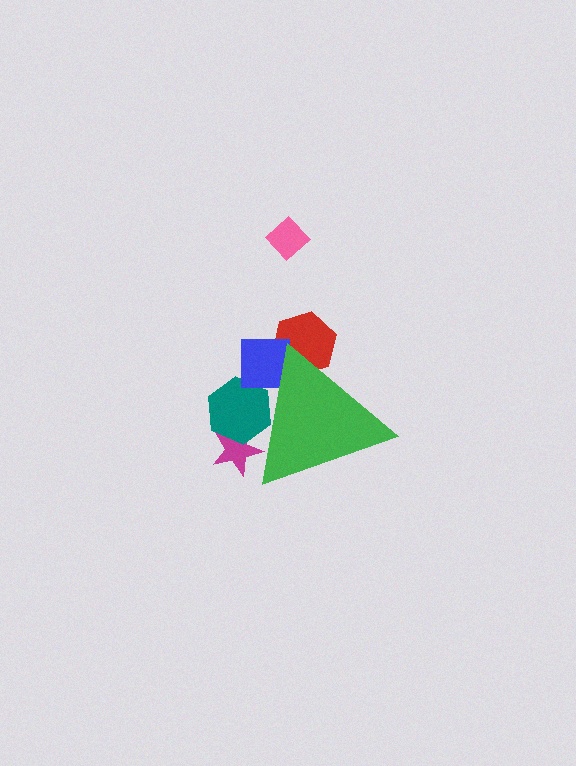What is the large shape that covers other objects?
A green triangle.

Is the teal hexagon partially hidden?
Yes, the teal hexagon is partially hidden behind the green triangle.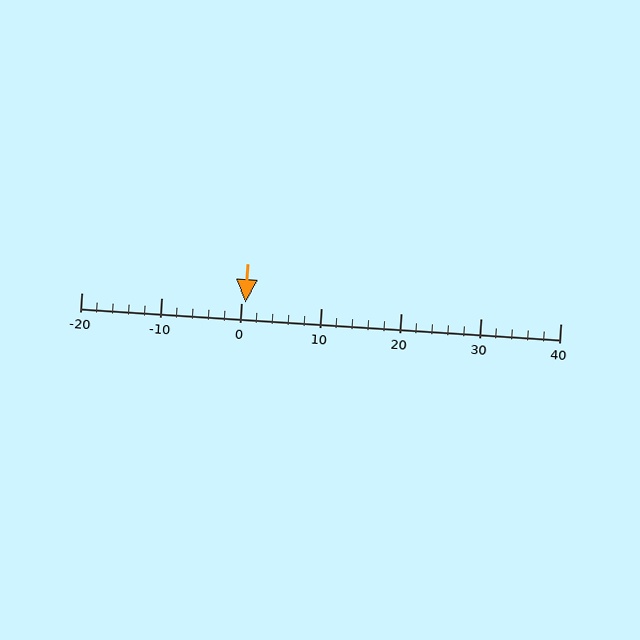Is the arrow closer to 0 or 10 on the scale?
The arrow is closer to 0.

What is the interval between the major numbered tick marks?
The major tick marks are spaced 10 units apart.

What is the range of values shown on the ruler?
The ruler shows values from -20 to 40.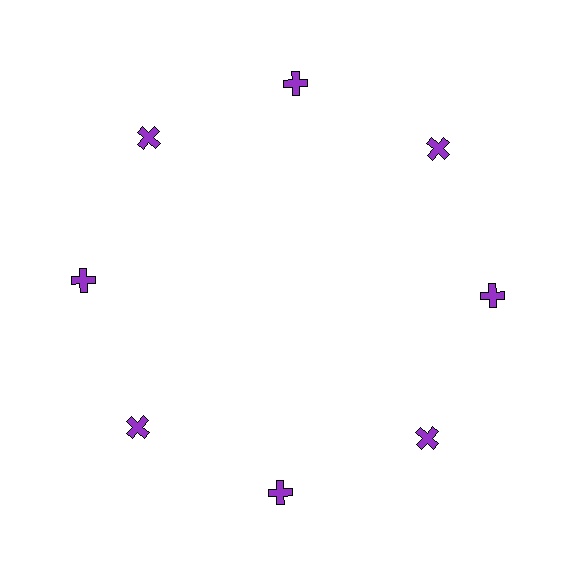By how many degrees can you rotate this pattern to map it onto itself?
The pattern maps onto itself every 45 degrees of rotation.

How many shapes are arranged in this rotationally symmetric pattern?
There are 8 shapes, arranged in 8 groups of 1.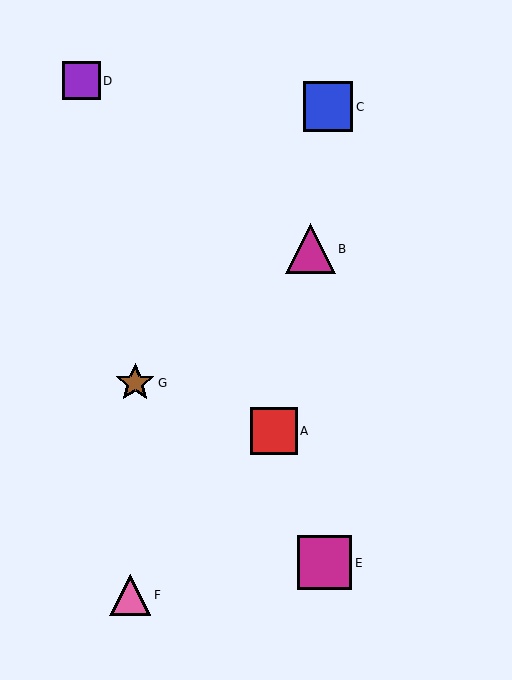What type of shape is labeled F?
Shape F is a pink triangle.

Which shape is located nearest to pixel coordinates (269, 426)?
The red square (labeled A) at (274, 431) is nearest to that location.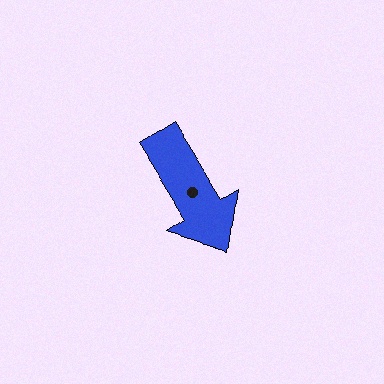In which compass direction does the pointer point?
Southeast.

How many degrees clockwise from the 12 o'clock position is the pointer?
Approximately 148 degrees.